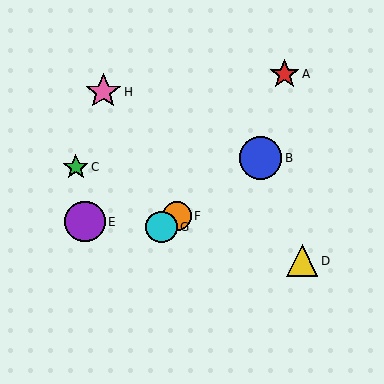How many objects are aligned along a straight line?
3 objects (B, F, G) are aligned along a straight line.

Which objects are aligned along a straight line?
Objects B, F, G are aligned along a straight line.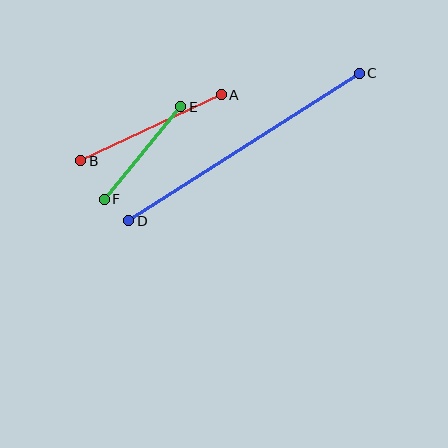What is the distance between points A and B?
The distance is approximately 155 pixels.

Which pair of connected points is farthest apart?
Points C and D are farthest apart.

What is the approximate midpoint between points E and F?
The midpoint is at approximately (143, 153) pixels.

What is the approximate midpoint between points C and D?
The midpoint is at approximately (244, 147) pixels.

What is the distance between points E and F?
The distance is approximately 121 pixels.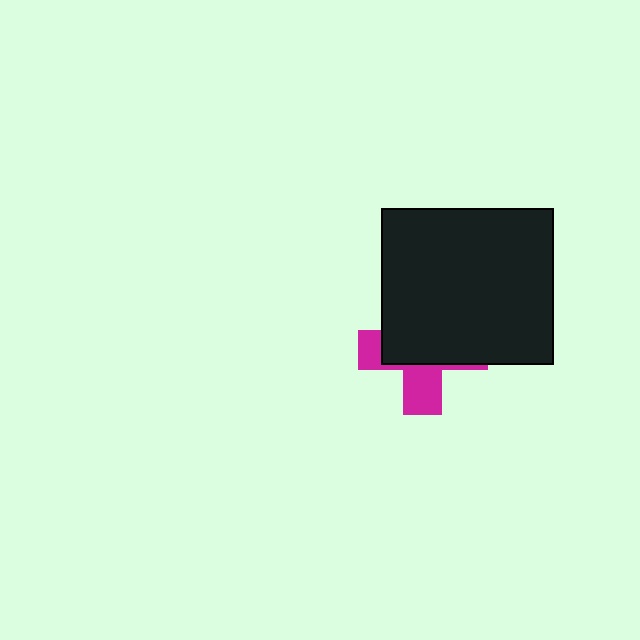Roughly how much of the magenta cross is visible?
A small part of it is visible (roughly 36%).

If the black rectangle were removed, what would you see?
You would see the complete magenta cross.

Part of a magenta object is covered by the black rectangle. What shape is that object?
It is a cross.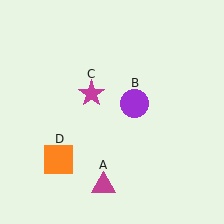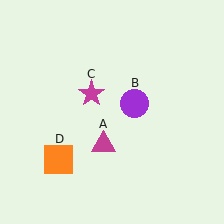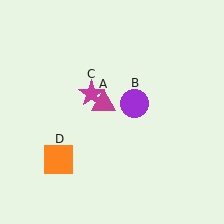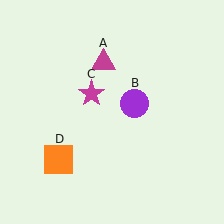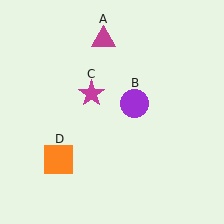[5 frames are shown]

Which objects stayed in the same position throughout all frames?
Purple circle (object B) and magenta star (object C) and orange square (object D) remained stationary.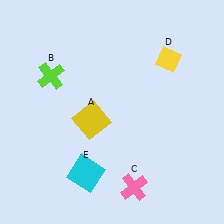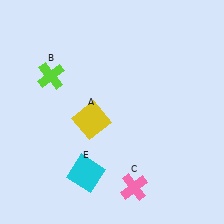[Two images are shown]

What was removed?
The yellow diamond (D) was removed in Image 2.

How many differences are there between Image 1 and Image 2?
There is 1 difference between the two images.